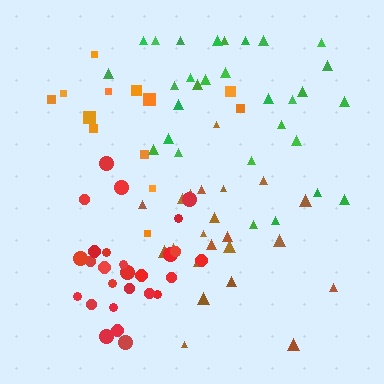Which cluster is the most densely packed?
Red.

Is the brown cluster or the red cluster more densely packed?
Red.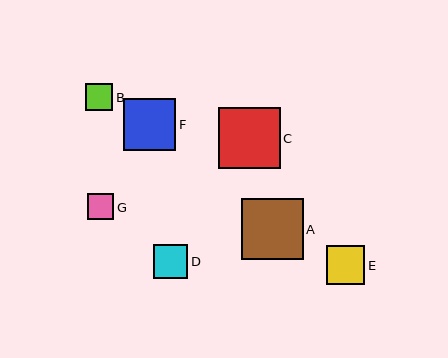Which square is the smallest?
Square G is the smallest with a size of approximately 26 pixels.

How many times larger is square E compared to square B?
Square E is approximately 1.4 times the size of square B.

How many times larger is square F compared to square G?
Square F is approximately 2.0 times the size of square G.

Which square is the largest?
Square C is the largest with a size of approximately 62 pixels.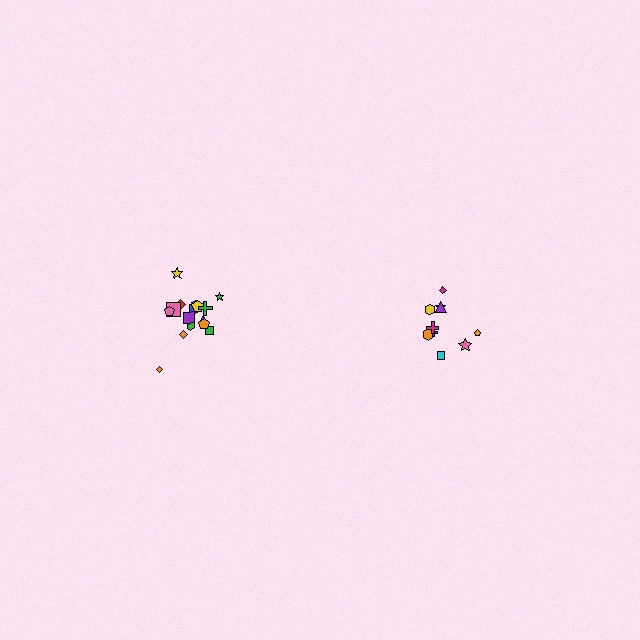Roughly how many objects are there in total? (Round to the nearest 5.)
Roughly 25 objects in total.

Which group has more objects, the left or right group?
The left group.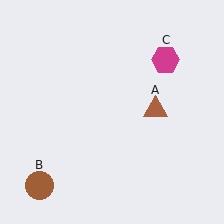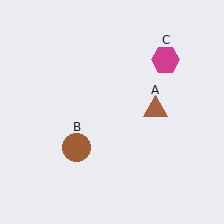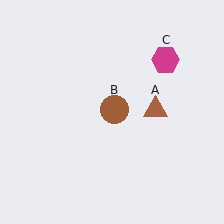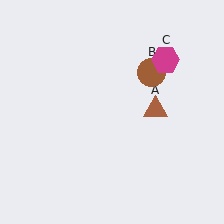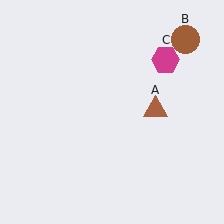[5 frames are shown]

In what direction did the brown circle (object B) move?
The brown circle (object B) moved up and to the right.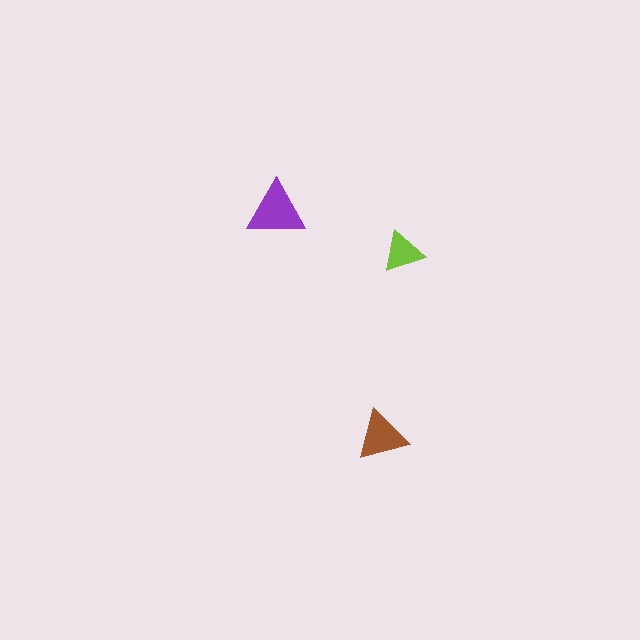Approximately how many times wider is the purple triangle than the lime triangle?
About 1.5 times wider.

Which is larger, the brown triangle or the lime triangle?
The brown one.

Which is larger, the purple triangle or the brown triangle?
The purple one.